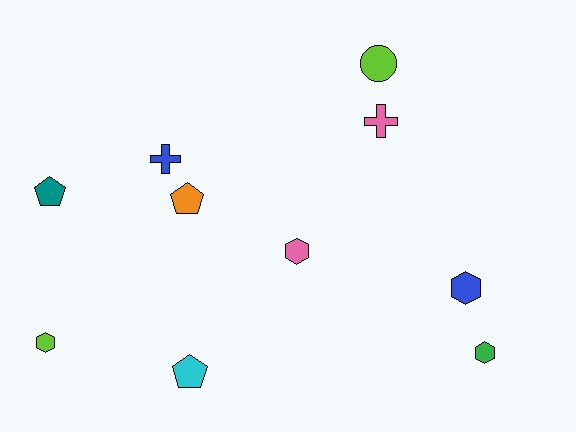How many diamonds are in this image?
There are no diamonds.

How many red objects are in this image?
There are no red objects.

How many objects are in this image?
There are 10 objects.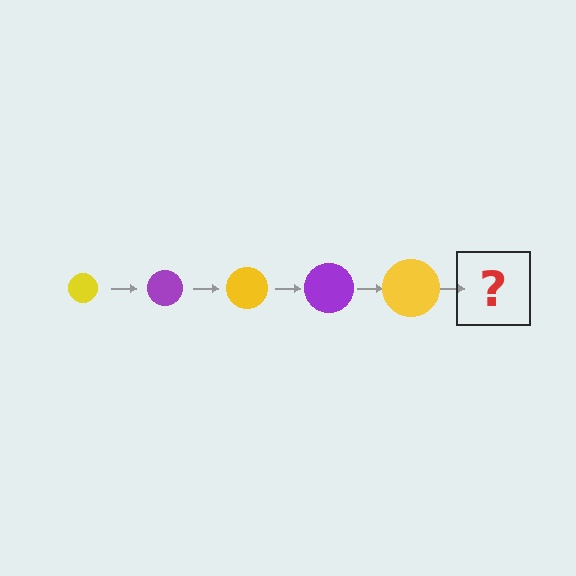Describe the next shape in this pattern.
It should be a purple circle, larger than the previous one.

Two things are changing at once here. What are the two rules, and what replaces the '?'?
The two rules are that the circle grows larger each step and the color cycles through yellow and purple. The '?' should be a purple circle, larger than the previous one.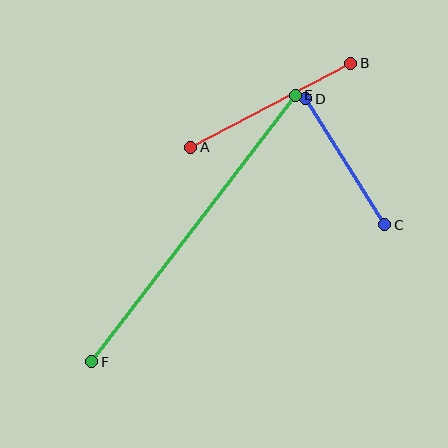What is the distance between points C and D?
The distance is approximately 149 pixels.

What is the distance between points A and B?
The distance is approximately 181 pixels.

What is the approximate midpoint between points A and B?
The midpoint is at approximately (271, 105) pixels.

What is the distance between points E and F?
The distance is approximately 335 pixels.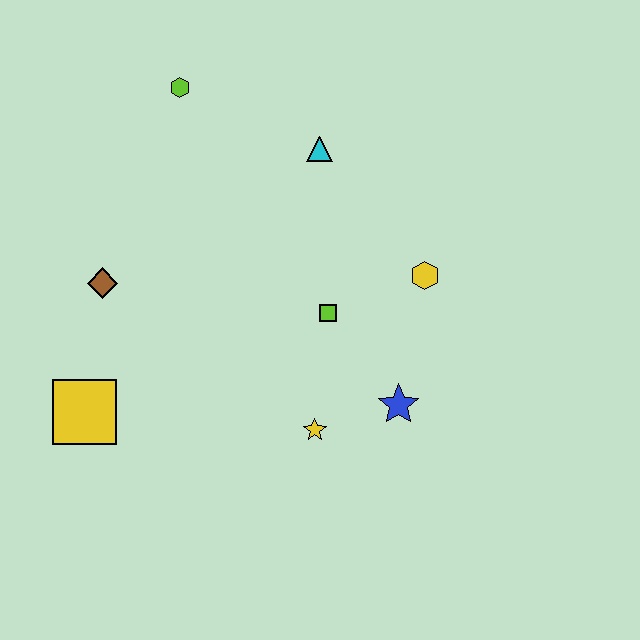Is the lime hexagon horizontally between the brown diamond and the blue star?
Yes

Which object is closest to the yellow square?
The brown diamond is closest to the yellow square.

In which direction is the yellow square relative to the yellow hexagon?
The yellow square is to the left of the yellow hexagon.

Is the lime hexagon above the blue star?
Yes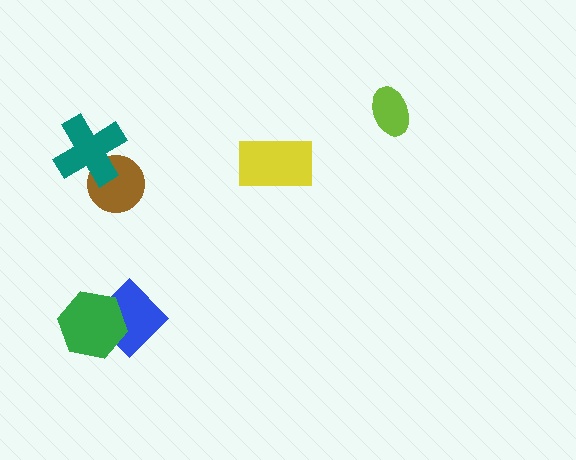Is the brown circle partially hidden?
Yes, it is partially covered by another shape.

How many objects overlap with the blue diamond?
1 object overlaps with the blue diamond.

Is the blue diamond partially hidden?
Yes, it is partially covered by another shape.